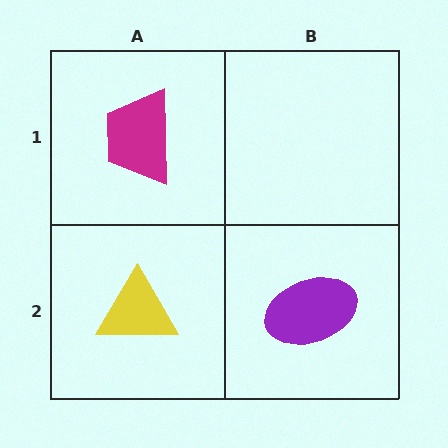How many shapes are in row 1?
1 shape.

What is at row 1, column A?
A magenta trapezoid.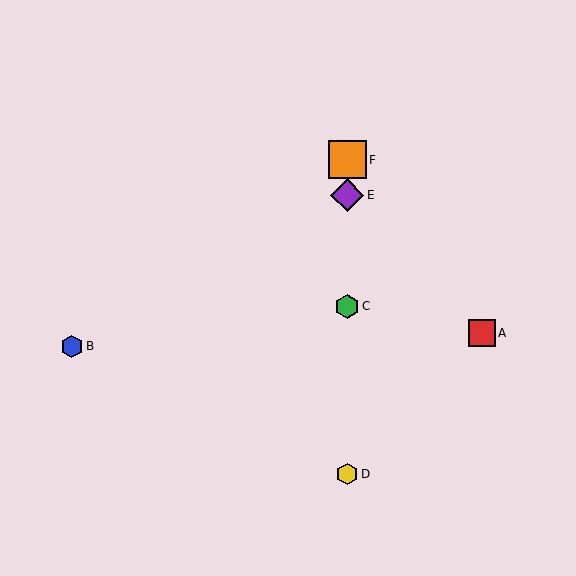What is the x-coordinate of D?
Object D is at x≈347.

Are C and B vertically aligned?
No, C is at x≈347 and B is at x≈72.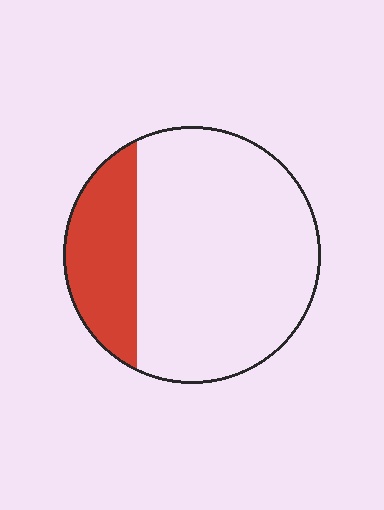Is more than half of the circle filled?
No.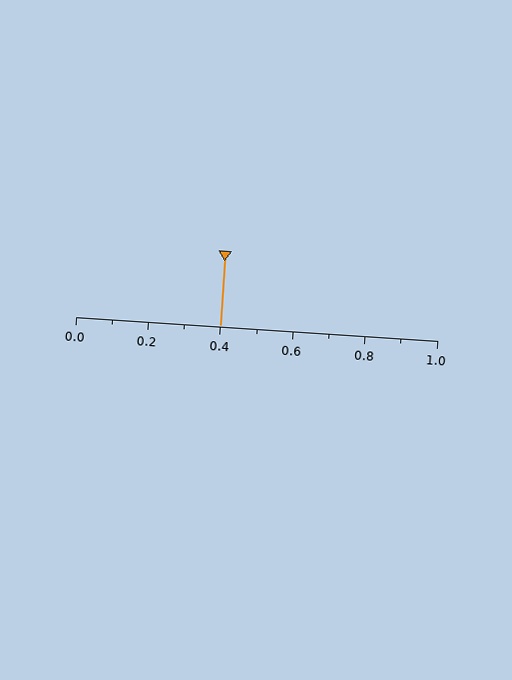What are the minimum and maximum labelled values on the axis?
The axis runs from 0.0 to 1.0.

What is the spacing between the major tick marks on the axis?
The major ticks are spaced 0.2 apart.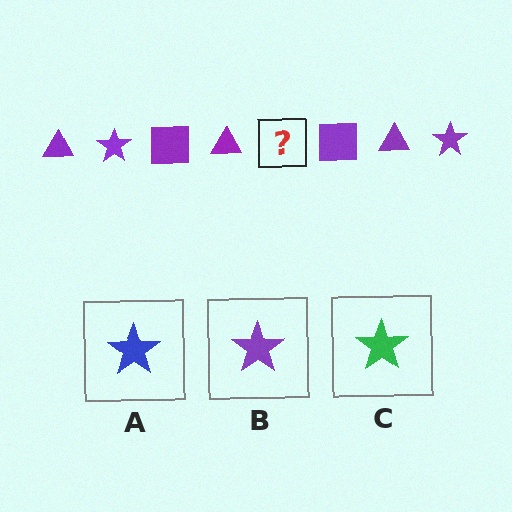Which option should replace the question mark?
Option B.